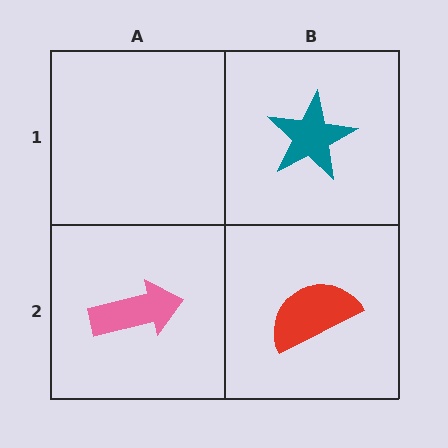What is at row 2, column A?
A pink arrow.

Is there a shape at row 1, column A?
No, that cell is empty.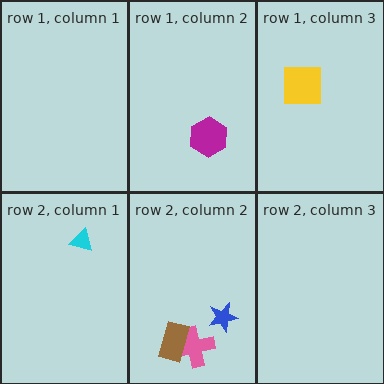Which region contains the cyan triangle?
The row 2, column 1 region.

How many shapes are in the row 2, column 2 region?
3.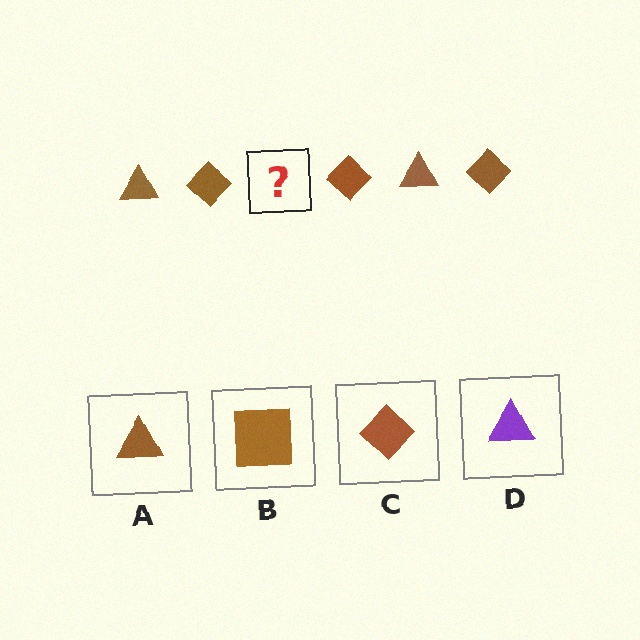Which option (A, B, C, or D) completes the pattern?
A.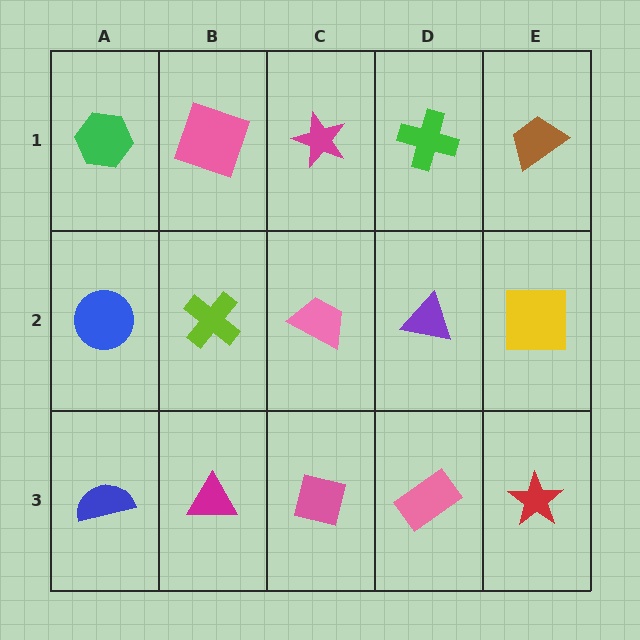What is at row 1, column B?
A pink square.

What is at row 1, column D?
A green cross.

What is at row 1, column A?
A green hexagon.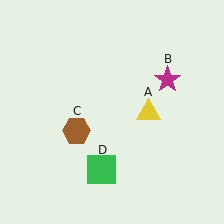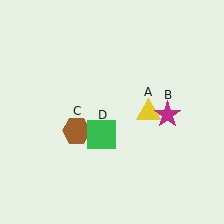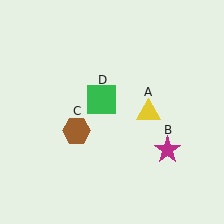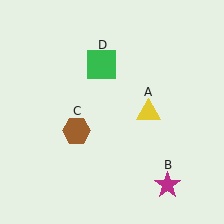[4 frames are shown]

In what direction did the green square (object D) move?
The green square (object D) moved up.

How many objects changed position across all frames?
2 objects changed position: magenta star (object B), green square (object D).